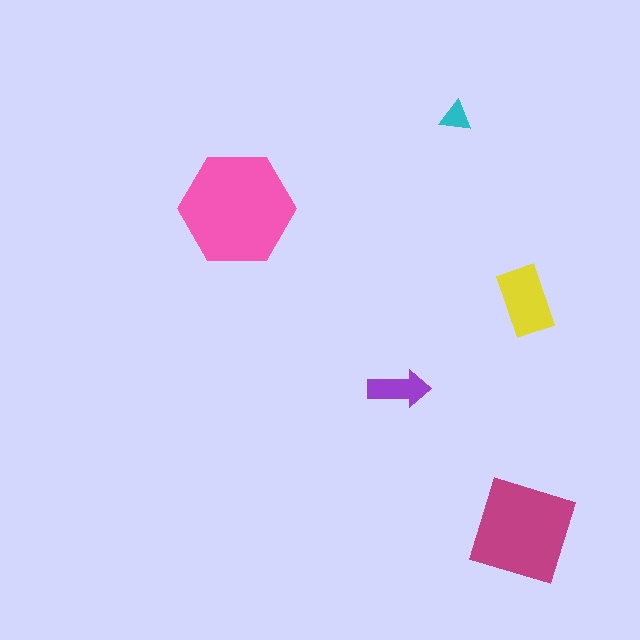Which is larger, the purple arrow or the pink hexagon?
The pink hexagon.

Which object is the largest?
The pink hexagon.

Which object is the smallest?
The cyan triangle.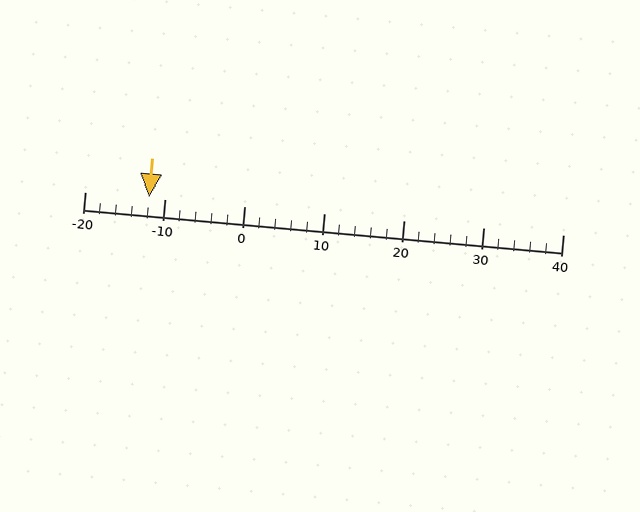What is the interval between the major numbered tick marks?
The major tick marks are spaced 10 units apart.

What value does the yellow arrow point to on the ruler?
The yellow arrow points to approximately -12.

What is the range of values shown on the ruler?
The ruler shows values from -20 to 40.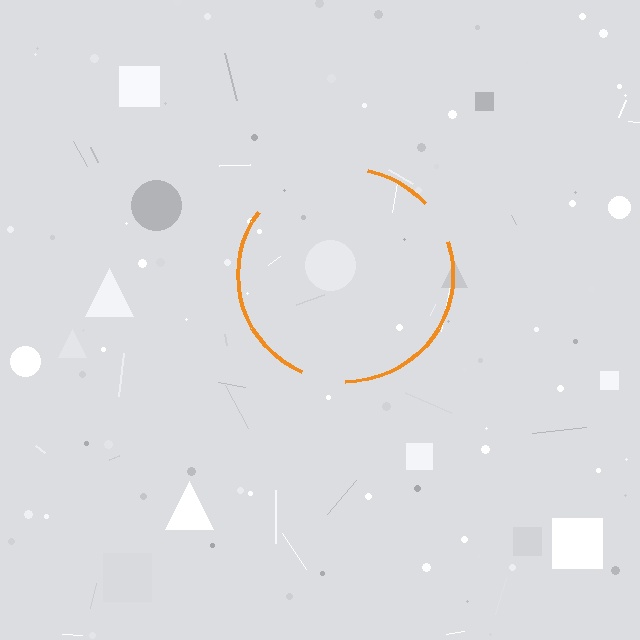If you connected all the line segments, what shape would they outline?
They would outline a circle.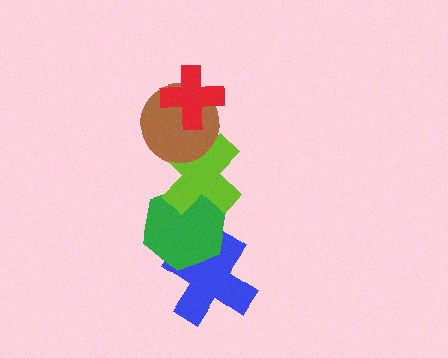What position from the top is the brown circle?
The brown circle is 2nd from the top.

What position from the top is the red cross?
The red cross is 1st from the top.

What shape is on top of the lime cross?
The brown circle is on top of the lime cross.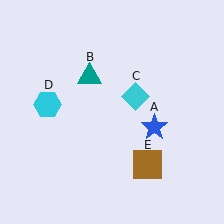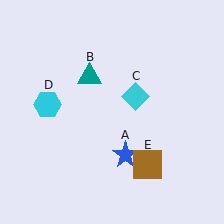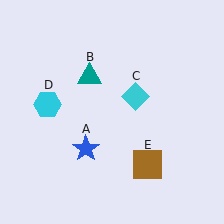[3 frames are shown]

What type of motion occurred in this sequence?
The blue star (object A) rotated clockwise around the center of the scene.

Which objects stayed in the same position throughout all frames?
Teal triangle (object B) and cyan diamond (object C) and cyan hexagon (object D) and brown square (object E) remained stationary.